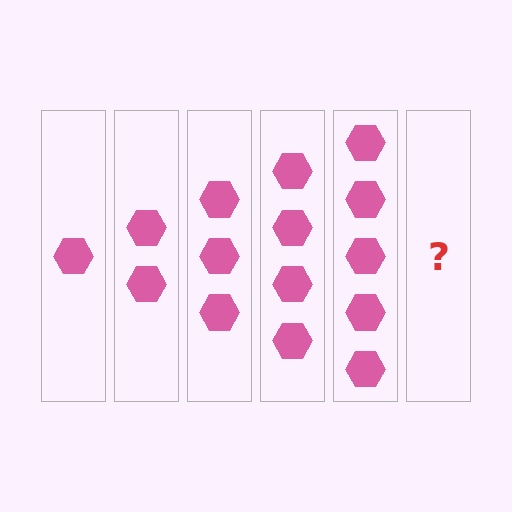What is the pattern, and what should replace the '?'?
The pattern is that each step adds one more hexagon. The '?' should be 6 hexagons.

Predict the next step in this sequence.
The next step is 6 hexagons.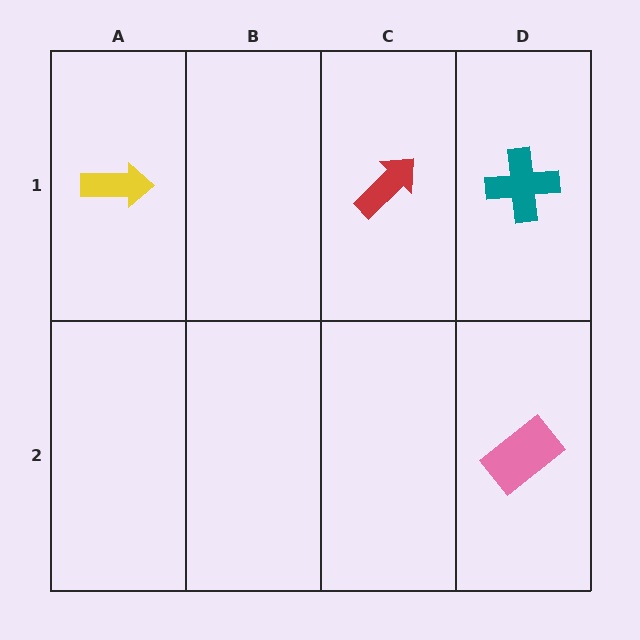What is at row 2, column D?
A pink rectangle.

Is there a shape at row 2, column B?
No, that cell is empty.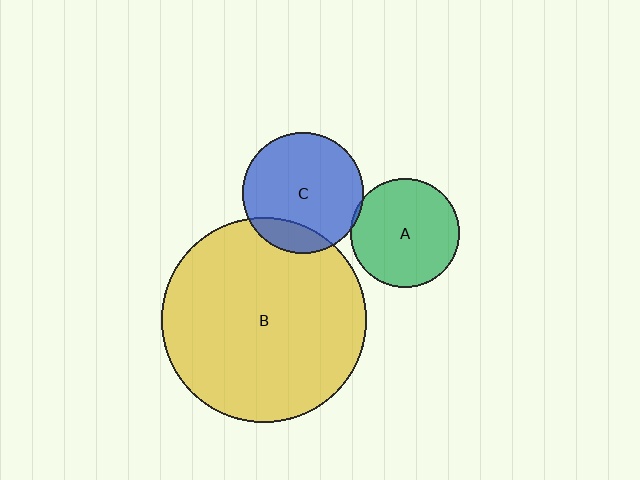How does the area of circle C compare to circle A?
Approximately 1.2 times.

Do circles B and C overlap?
Yes.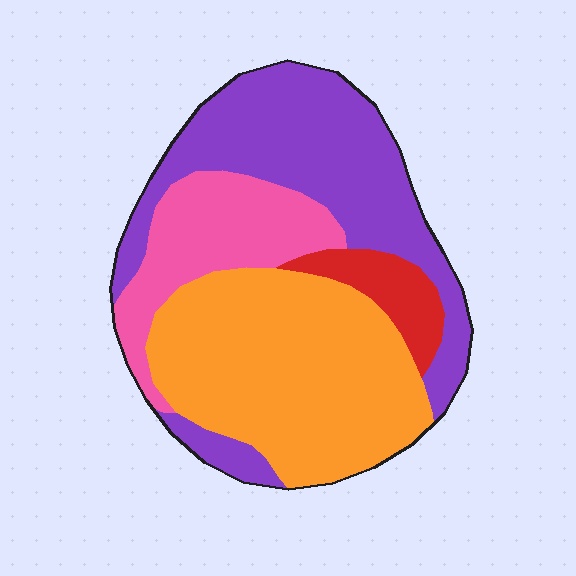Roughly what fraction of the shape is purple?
Purple covers 35% of the shape.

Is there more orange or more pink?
Orange.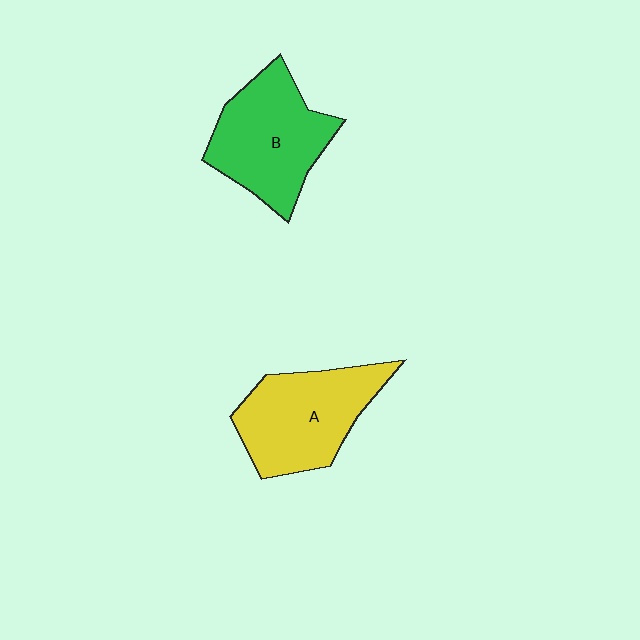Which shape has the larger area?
Shape B (green).